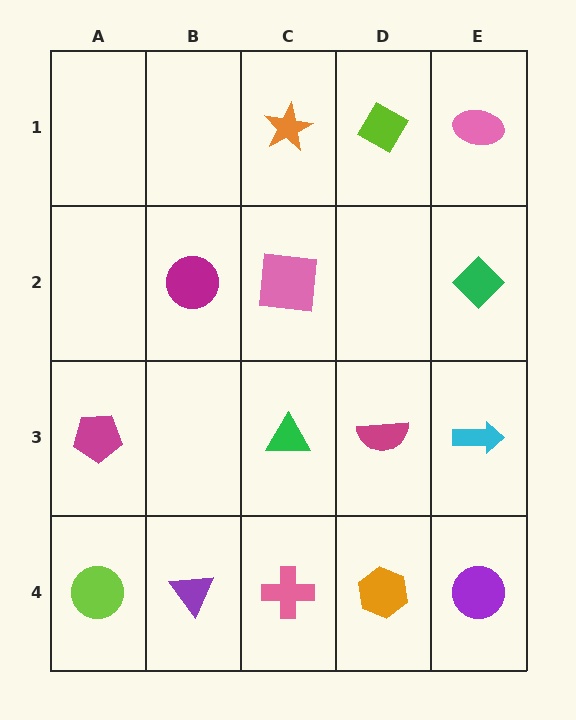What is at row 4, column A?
A lime circle.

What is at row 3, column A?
A magenta pentagon.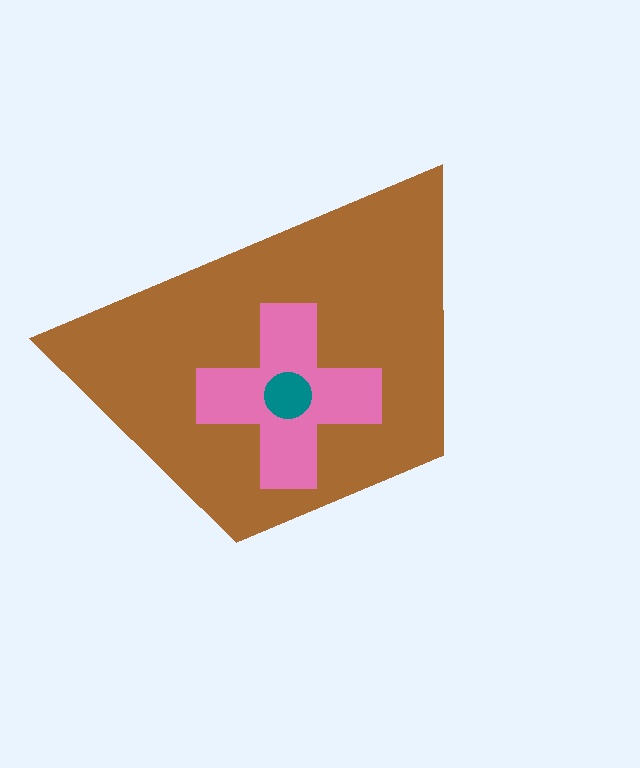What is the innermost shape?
The teal circle.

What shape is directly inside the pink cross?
The teal circle.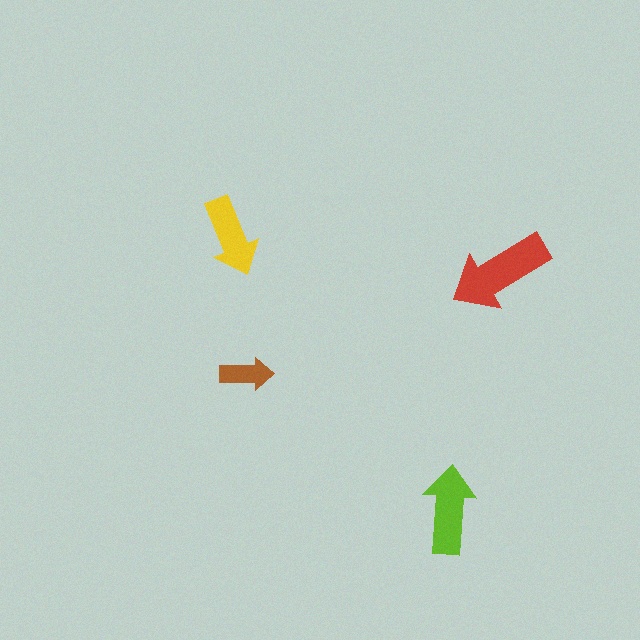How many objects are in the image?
There are 4 objects in the image.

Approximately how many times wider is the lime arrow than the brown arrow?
About 1.5 times wider.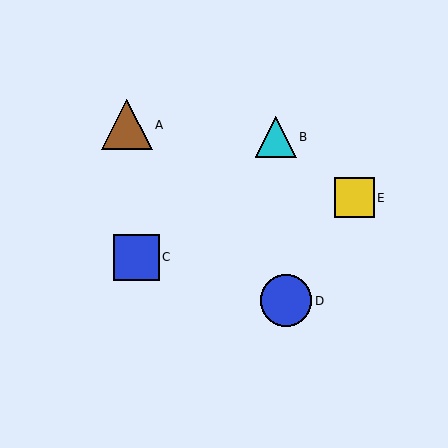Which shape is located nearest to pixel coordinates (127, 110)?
The brown triangle (labeled A) at (127, 125) is nearest to that location.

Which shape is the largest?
The blue circle (labeled D) is the largest.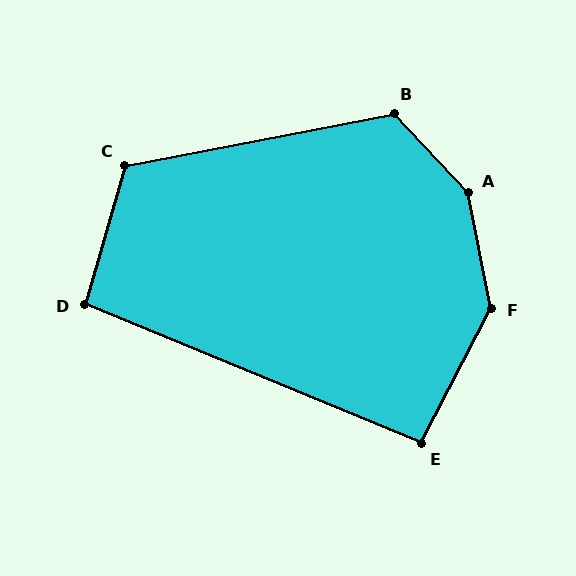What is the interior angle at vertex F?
Approximately 141 degrees (obtuse).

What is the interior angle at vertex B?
Approximately 122 degrees (obtuse).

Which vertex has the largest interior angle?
A, at approximately 148 degrees.